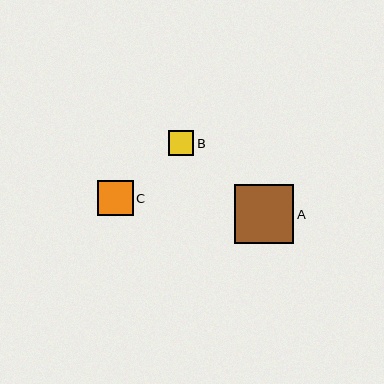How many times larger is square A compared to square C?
Square A is approximately 1.7 times the size of square C.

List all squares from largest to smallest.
From largest to smallest: A, C, B.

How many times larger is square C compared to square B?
Square C is approximately 1.4 times the size of square B.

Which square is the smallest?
Square B is the smallest with a size of approximately 25 pixels.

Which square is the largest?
Square A is the largest with a size of approximately 59 pixels.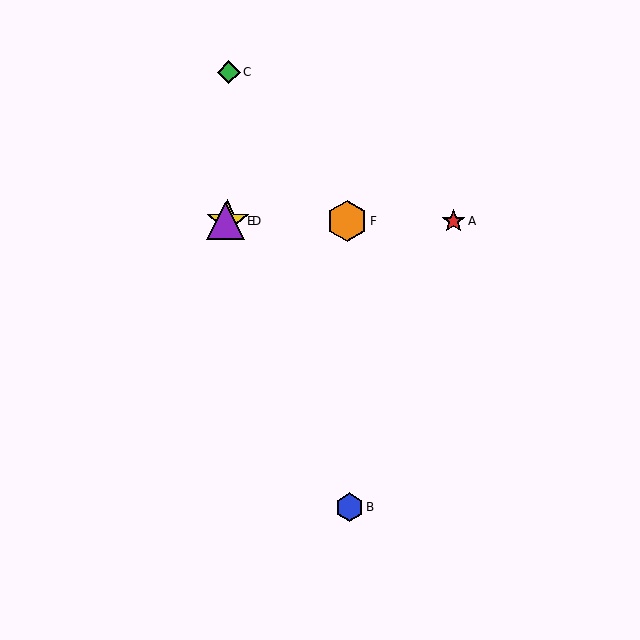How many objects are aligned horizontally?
4 objects (A, D, E, F) are aligned horizontally.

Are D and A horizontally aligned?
Yes, both are at y≈221.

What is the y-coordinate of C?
Object C is at y≈72.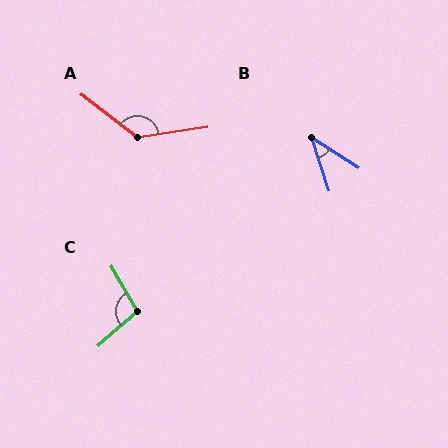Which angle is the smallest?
B, at approximately 40 degrees.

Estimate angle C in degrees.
Approximately 101 degrees.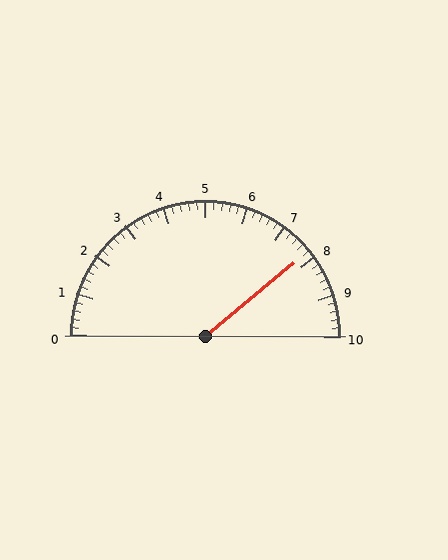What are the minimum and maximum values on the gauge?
The gauge ranges from 0 to 10.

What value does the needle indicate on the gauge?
The needle indicates approximately 7.8.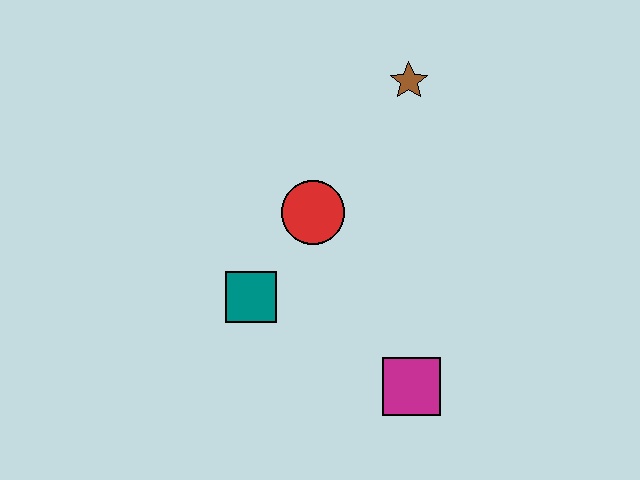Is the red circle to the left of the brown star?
Yes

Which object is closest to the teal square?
The red circle is closest to the teal square.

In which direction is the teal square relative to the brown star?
The teal square is below the brown star.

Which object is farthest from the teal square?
The brown star is farthest from the teal square.